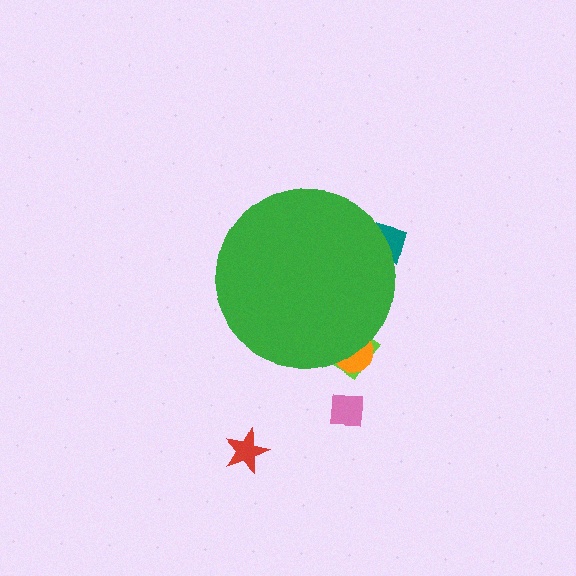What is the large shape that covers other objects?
A green circle.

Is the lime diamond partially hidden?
Yes, the lime diamond is partially hidden behind the green circle.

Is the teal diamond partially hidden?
Yes, the teal diamond is partially hidden behind the green circle.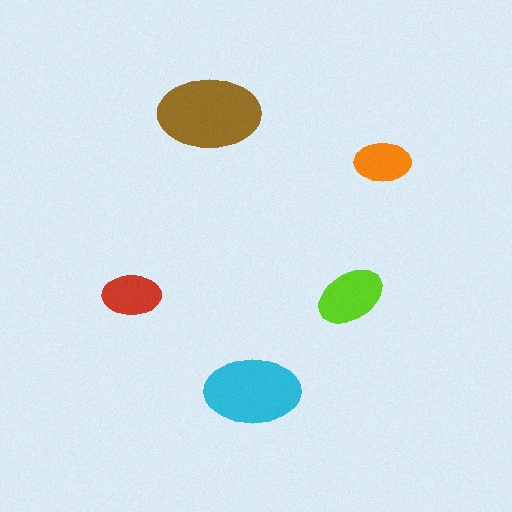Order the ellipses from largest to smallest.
the brown one, the cyan one, the lime one, the red one, the orange one.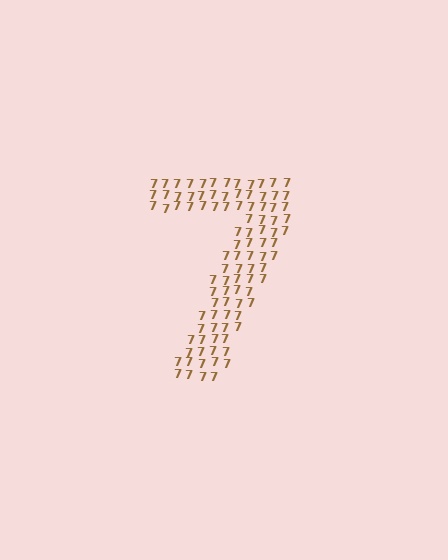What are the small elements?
The small elements are digit 7's.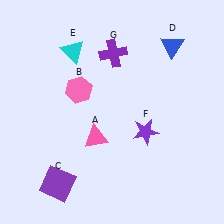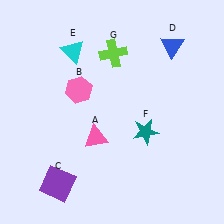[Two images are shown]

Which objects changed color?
F changed from purple to teal. G changed from purple to lime.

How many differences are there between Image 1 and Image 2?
There are 2 differences between the two images.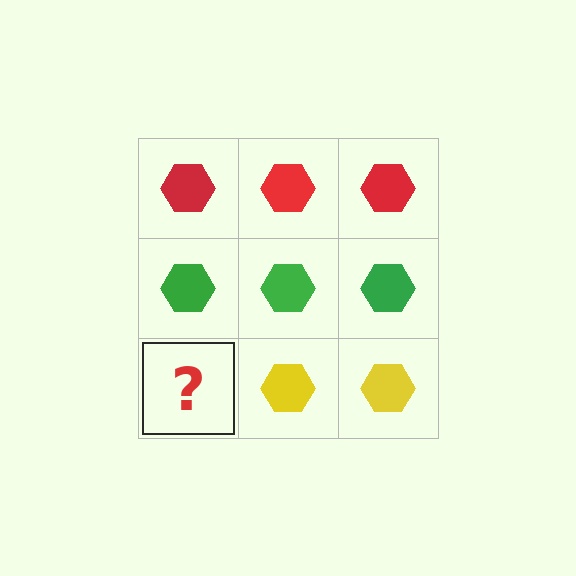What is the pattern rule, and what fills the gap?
The rule is that each row has a consistent color. The gap should be filled with a yellow hexagon.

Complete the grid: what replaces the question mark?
The question mark should be replaced with a yellow hexagon.